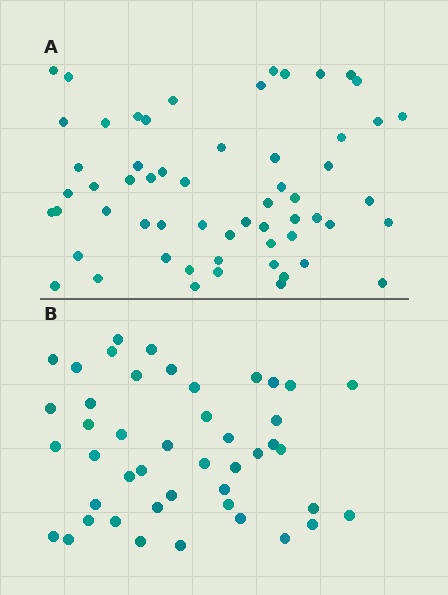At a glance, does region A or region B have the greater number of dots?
Region A (the top region) has more dots.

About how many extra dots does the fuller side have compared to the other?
Region A has approximately 15 more dots than region B.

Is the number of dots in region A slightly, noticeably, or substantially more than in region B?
Region A has noticeably more, but not dramatically so. The ratio is roughly 1.3 to 1.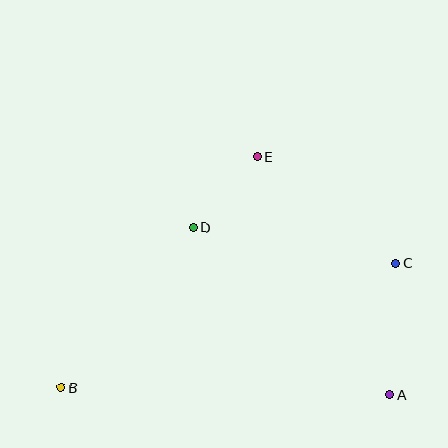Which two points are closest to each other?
Points D and E are closest to each other.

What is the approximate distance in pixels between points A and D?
The distance between A and D is approximately 258 pixels.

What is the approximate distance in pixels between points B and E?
The distance between B and E is approximately 303 pixels.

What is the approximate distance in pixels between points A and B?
The distance between A and B is approximately 329 pixels.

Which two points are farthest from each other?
Points B and C are farthest from each other.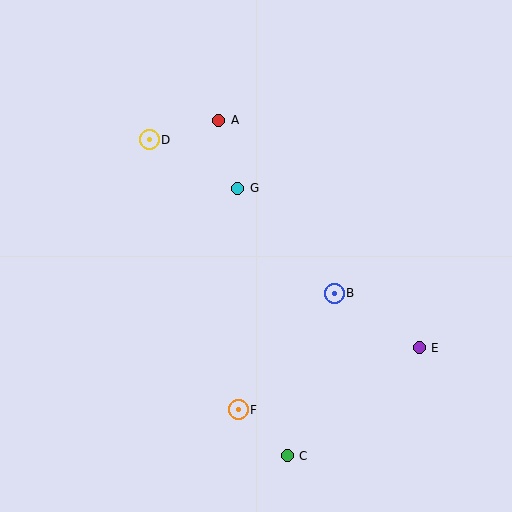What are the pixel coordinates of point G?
Point G is at (238, 188).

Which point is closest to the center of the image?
Point G at (238, 188) is closest to the center.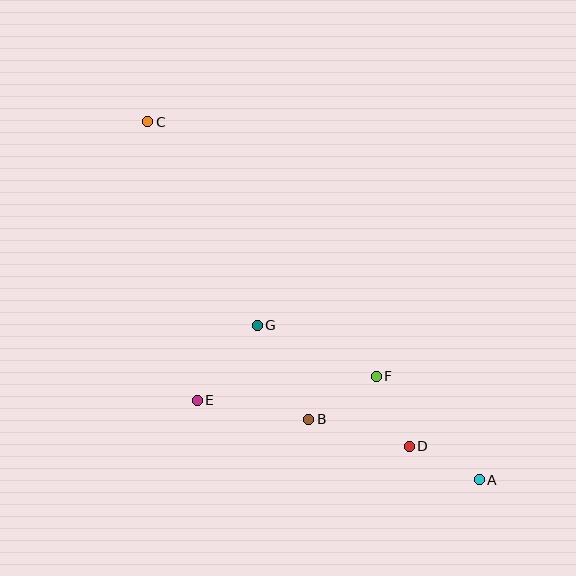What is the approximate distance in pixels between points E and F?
The distance between E and F is approximately 181 pixels.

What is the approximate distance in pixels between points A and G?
The distance between A and G is approximately 270 pixels.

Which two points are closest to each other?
Points D and F are closest to each other.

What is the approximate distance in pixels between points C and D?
The distance between C and D is approximately 417 pixels.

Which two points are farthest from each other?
Points A and C are farthest from each other.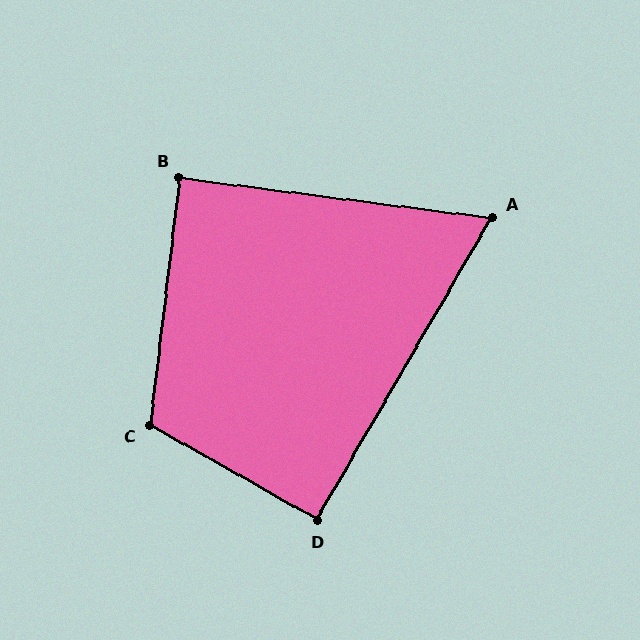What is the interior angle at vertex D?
Approximately 90 degrees (approximately right).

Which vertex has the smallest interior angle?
A, at approximately 67 degrees.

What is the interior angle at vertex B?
Approximately 90 degrees (approximately right).